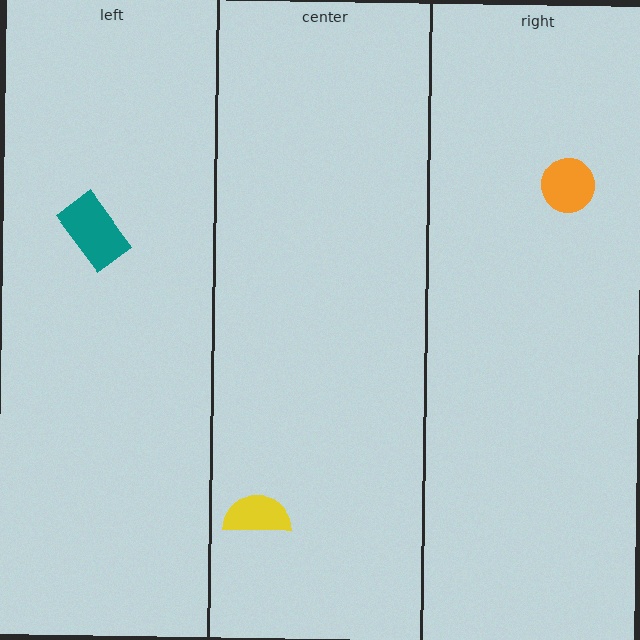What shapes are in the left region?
The teal rectangle.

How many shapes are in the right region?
1.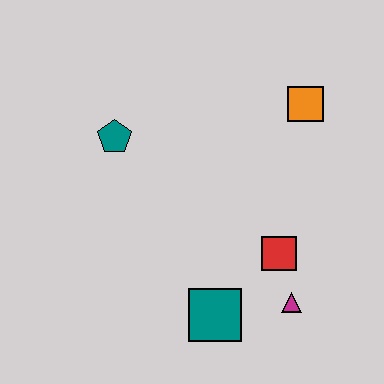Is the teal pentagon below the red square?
No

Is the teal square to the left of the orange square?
Yes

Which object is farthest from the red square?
The teal pentagon is farthest from the red square.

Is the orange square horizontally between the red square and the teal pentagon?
No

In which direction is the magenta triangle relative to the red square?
The magenta triangle is below the red square.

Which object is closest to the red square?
The magenta triangle is closest to the red square.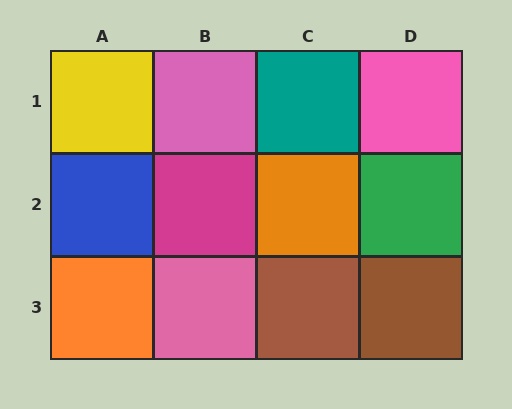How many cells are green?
1 cell is green.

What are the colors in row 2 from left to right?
Blue, magenta, orange, green.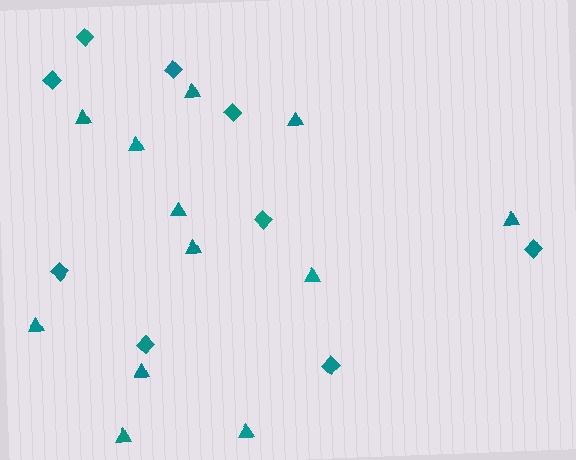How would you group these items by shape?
There are 2 groups: one group of diamonds (9) and one group of triangles (12).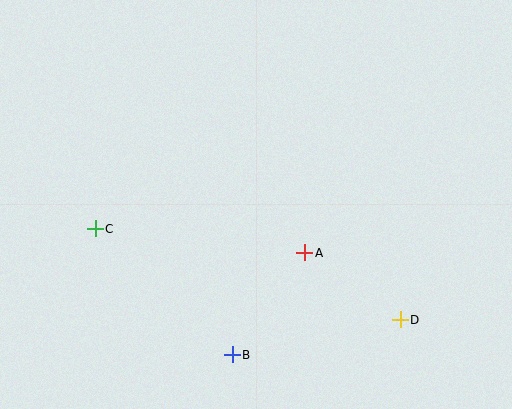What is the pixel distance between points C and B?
The distance between C and B is 186 pixels.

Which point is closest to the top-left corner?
Point C is closest to the top-left corner.